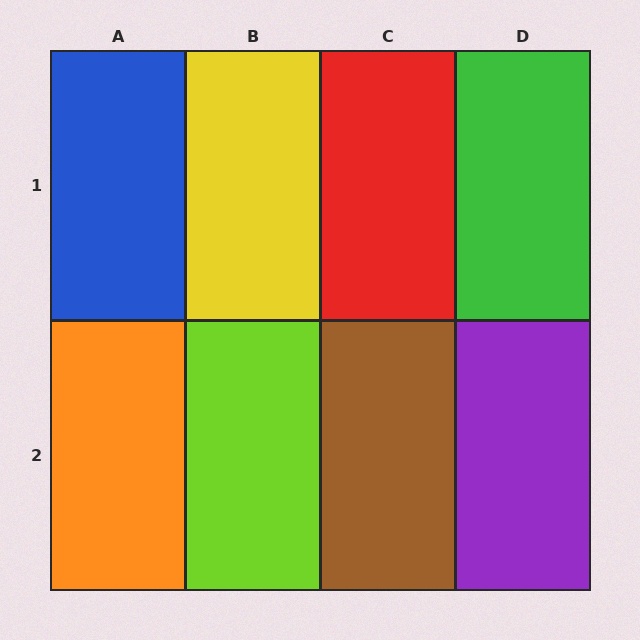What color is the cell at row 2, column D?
Purple.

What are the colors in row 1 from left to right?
Blue, yellow, red, green.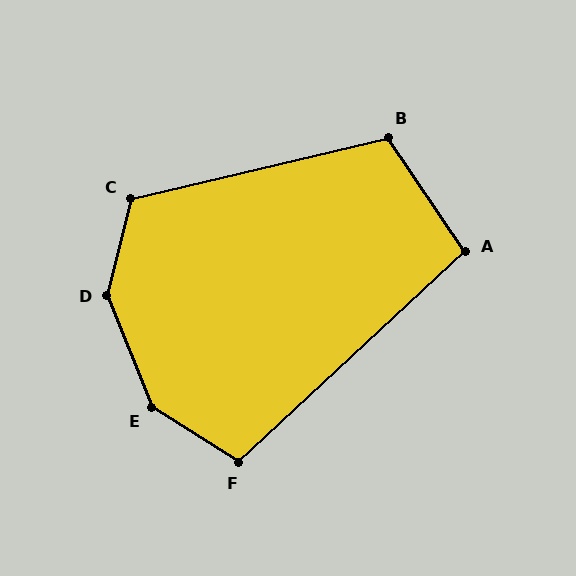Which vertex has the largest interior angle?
D, at approximately 145 degrees.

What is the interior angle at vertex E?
Approximately 144 degrees (obtuse).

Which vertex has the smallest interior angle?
A, at approximately 99 degrees.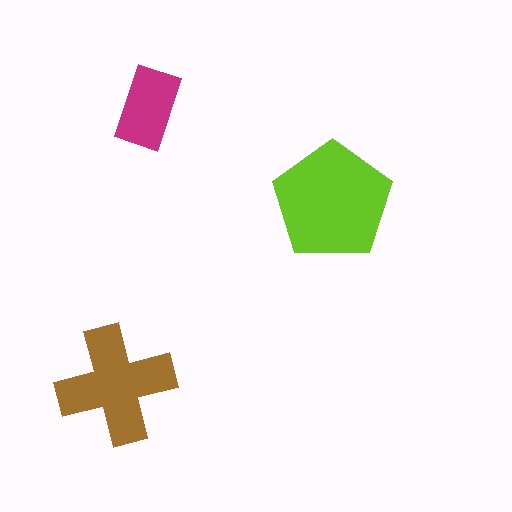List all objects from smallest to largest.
The magenta rectangle, the brown cross, the lime pentagon.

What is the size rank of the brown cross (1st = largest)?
2nd.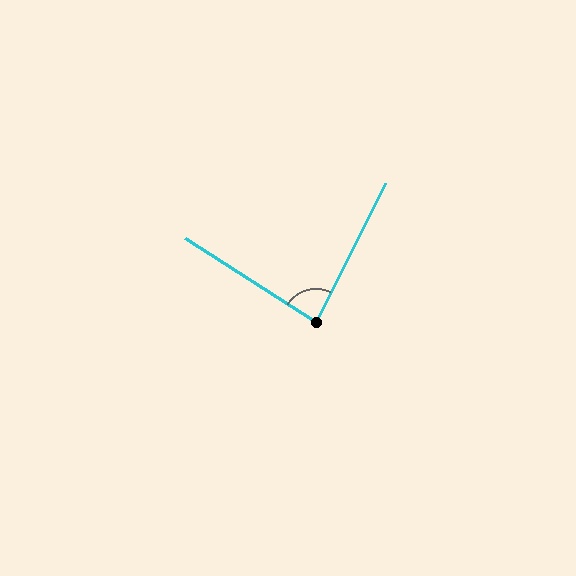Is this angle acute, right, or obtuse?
It is acute.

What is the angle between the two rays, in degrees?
Approximately 84 degrees.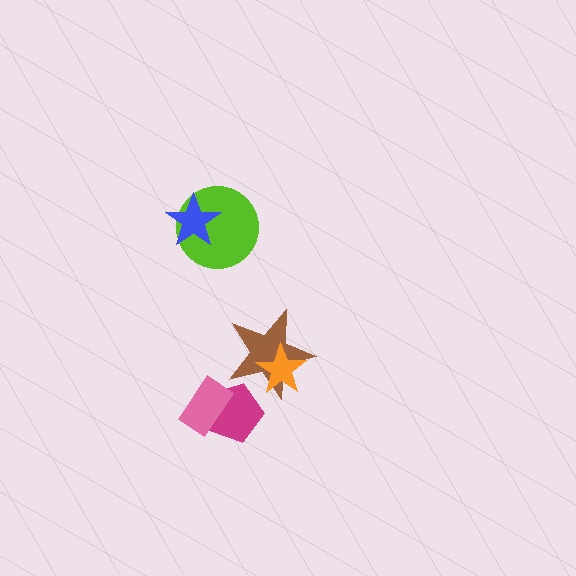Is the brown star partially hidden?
Yes, it is partially covered by another shape.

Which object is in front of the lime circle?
The blue star is in front of the lime circle.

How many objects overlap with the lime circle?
1 object overlaps with the lime circle.